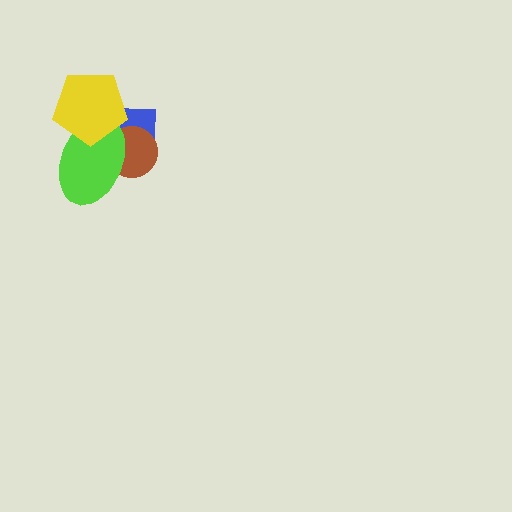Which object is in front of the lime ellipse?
The yellow pentagon is in front of the lime ellipse.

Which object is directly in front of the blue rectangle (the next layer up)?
The brown circle is directly in front of the blue rectangle.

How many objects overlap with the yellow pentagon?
2 objects overlap with the yellow pentagon.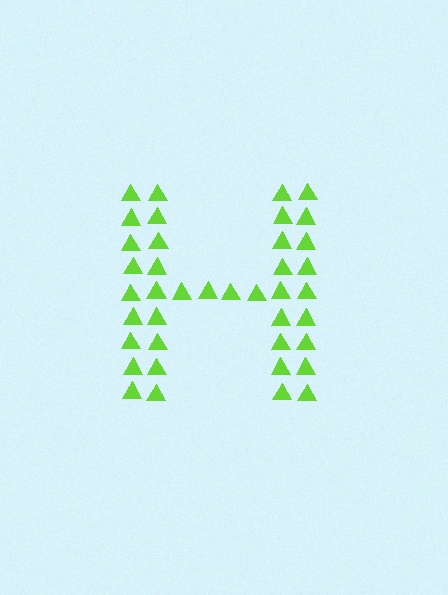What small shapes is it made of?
It is made of small triangles.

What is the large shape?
The large shape is the letter H.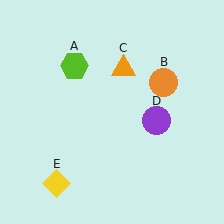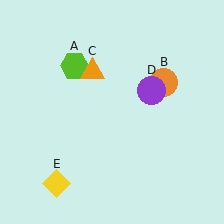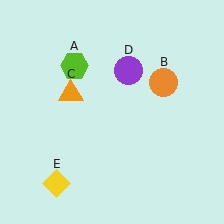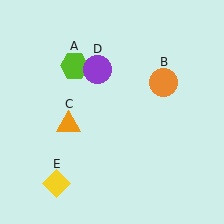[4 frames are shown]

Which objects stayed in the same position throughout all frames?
Lime hexagon (object A) and orange circle (object B) and yellow diamond (object E) remained stationary.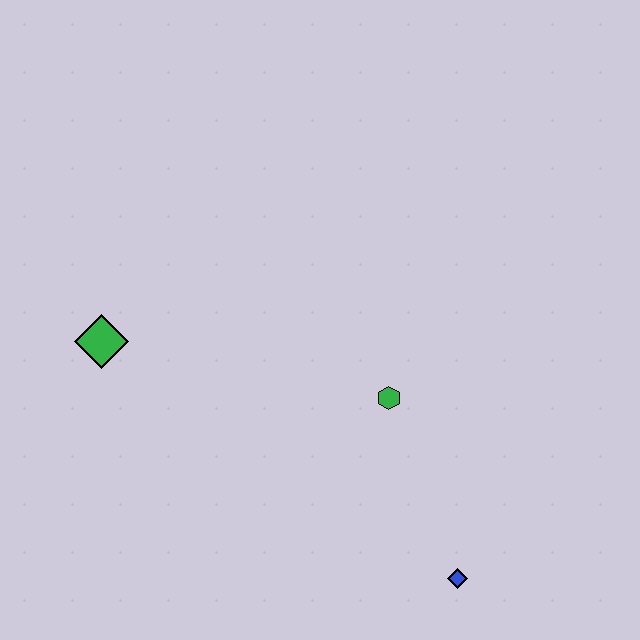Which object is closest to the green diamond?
The green hexagon is closest to the green diamond.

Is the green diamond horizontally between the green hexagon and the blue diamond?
No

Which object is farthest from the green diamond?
The blue diamond is farthest from the green diamond.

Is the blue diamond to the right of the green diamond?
Yes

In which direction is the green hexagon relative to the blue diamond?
The green hexagon is above the blue diamond.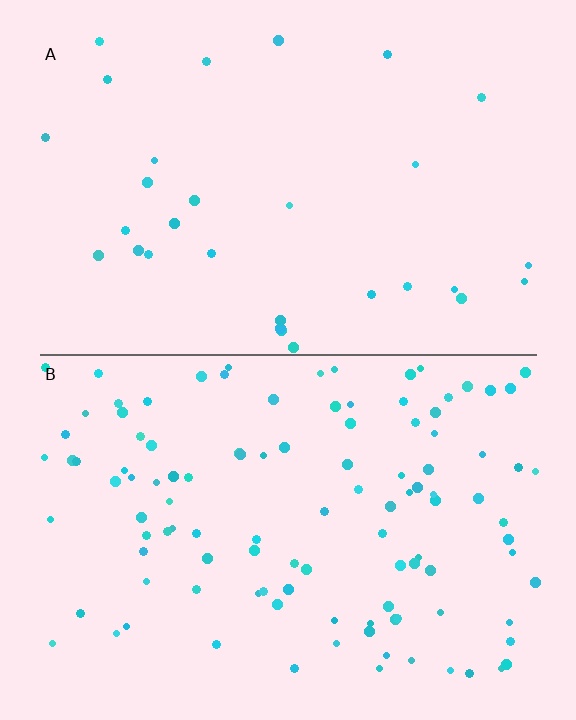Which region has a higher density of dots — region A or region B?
B (the bottom).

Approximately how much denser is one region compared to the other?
Approximately 3.7× — region B over region A.